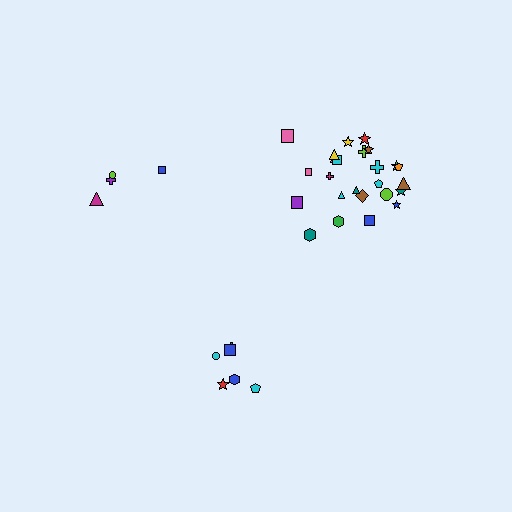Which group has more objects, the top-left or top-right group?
The top-right group.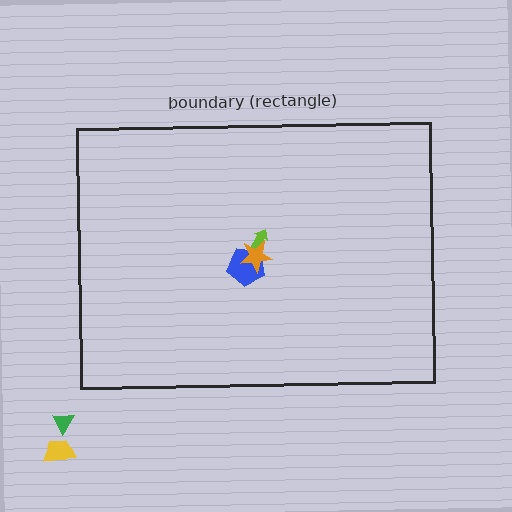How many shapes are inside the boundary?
3 inside, 2 outside.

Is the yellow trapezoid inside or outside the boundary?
Outside.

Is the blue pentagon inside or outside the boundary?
Inside.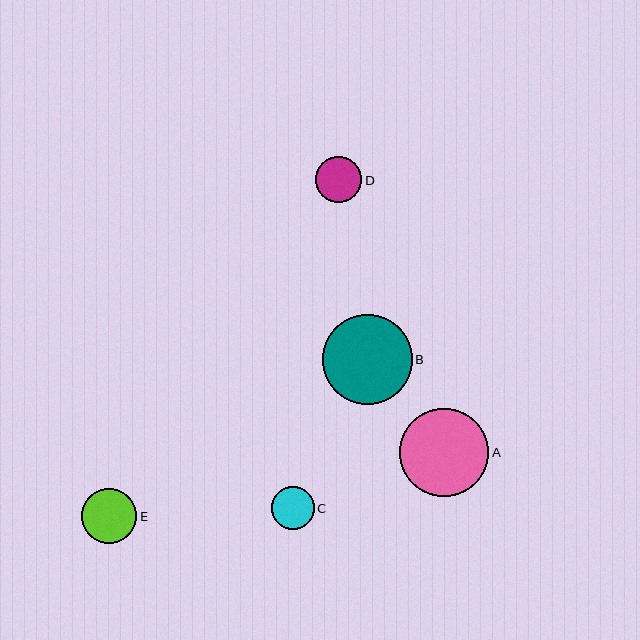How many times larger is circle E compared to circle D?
Circle E is approximately 1.2 times the size of circle D.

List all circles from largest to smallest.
From largest to smallest: B, A, E, D, C.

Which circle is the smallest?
Circle C is the smallest with a size of approximately 43 pixels.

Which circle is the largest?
Circle B is the largest with a size of approximately 90 pixels.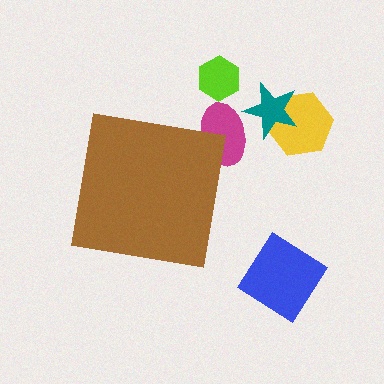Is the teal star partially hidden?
No, the teal star is fully visible.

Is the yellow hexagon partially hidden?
No, the yellow hexagon is fully visible.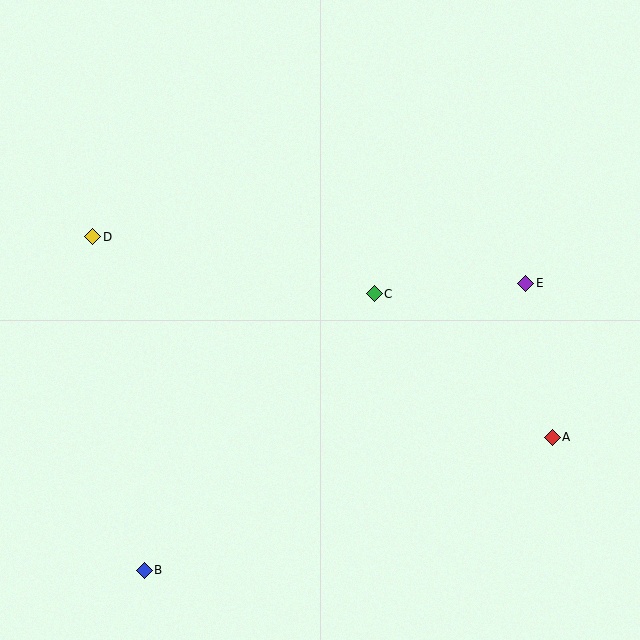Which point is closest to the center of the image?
Point C at (374, 294) is closest to the center.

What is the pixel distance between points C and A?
The distance between C and A is 228 pixels.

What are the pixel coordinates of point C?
Point C is at (374, 294).